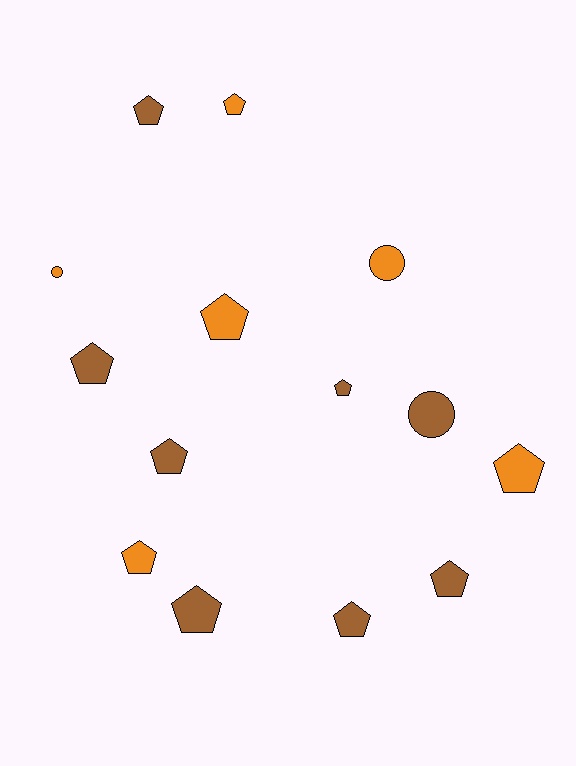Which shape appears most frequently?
Pentagon, with 11 objects.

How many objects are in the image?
There are 14 objects.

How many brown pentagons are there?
There are 7 brown pentagons.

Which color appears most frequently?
Brown, with 8 objects.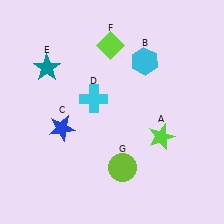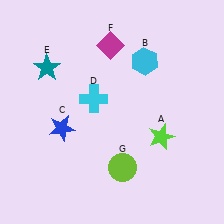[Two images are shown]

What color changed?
The diamond (F) changed from lime in Image 1 to magenta in Image 2.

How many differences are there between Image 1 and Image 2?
There is 1 difference between the two images.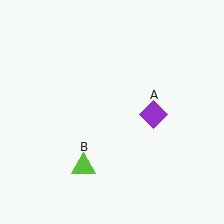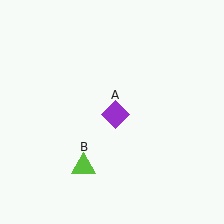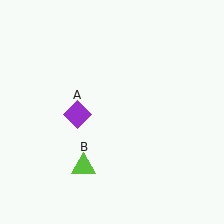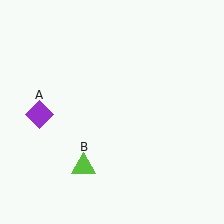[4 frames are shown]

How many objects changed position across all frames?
1 object changed position: purple diamond (object A).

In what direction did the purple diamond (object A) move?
The purple diamond (object A) moved left.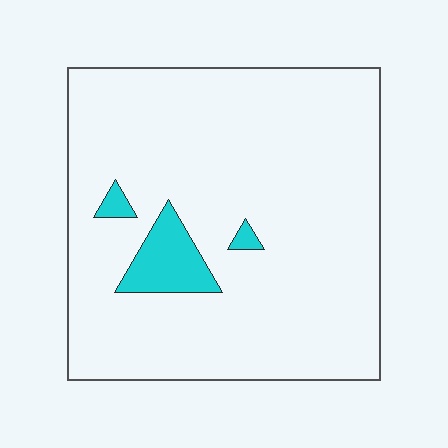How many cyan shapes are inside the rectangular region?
3.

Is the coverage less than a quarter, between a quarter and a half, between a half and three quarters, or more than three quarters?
Less than a quarter.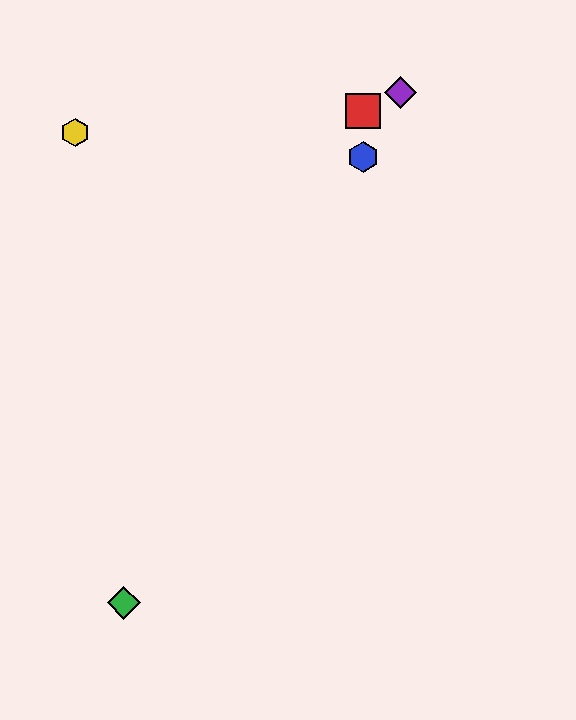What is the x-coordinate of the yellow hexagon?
The yellow hexagon is at x≈75.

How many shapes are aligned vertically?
2 shapes (the red square, the blue hexagon) are aligned vertically.